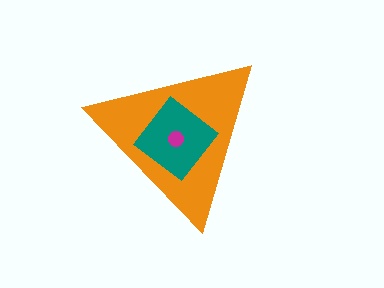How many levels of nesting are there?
3.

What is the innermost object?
The magenta circle.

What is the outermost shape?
The orange triangle.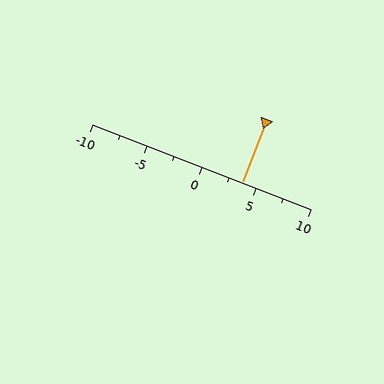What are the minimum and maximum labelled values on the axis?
The axis runs from -10 to 10.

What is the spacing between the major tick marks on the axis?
The major ticks are spaced 5 apart.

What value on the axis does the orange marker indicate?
The marker indicates approximately 3.8.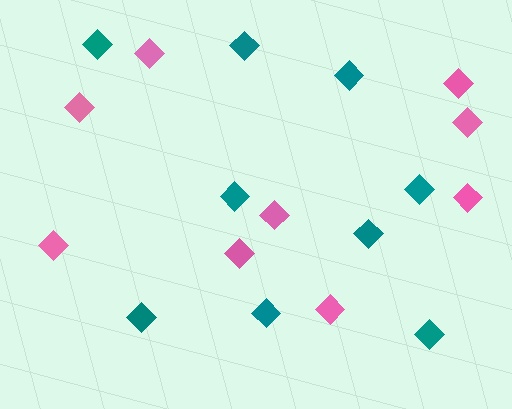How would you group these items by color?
There are 2 groups: one group of teal diamonds (9) and one group of pink diamonds (9).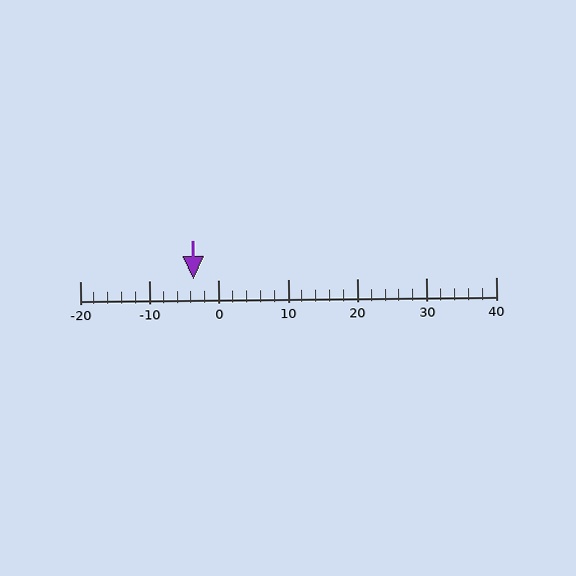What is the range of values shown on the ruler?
The ruler shows values from -20 to 40.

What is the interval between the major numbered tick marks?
The major tick marks are spaced 10 units apart.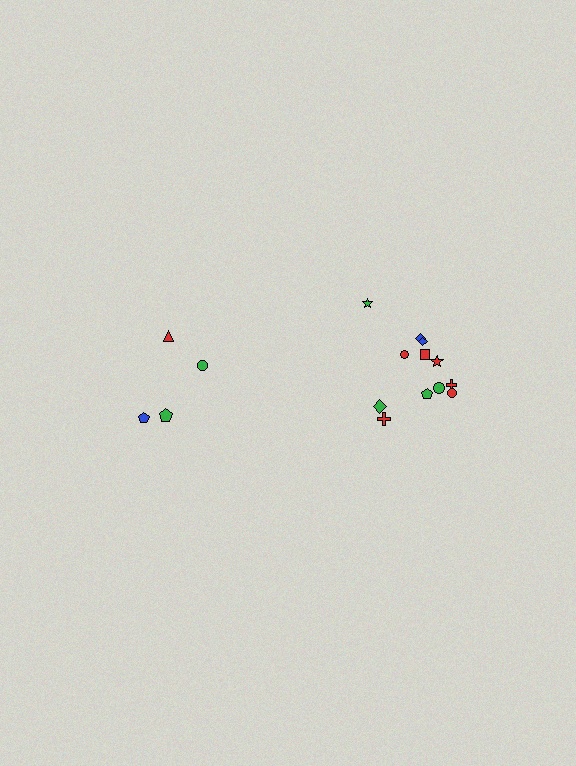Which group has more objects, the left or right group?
The right group.